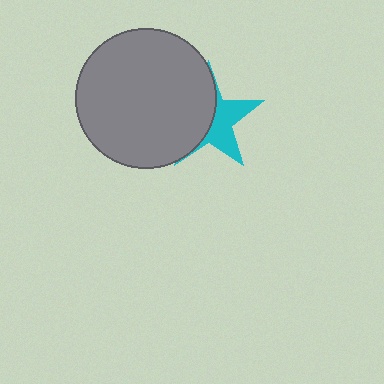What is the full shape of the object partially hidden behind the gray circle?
The partially hidden object is a cyan star.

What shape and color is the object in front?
The object in front is a gray circle.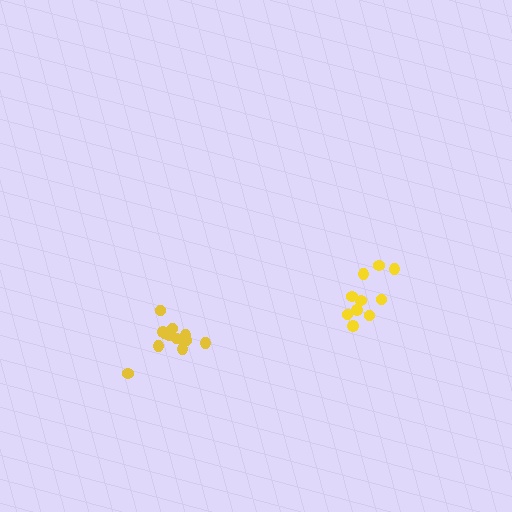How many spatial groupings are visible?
There are 2 spatial groupings.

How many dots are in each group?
Group 1: 10 dots, Group 2: 13 dots (23 total).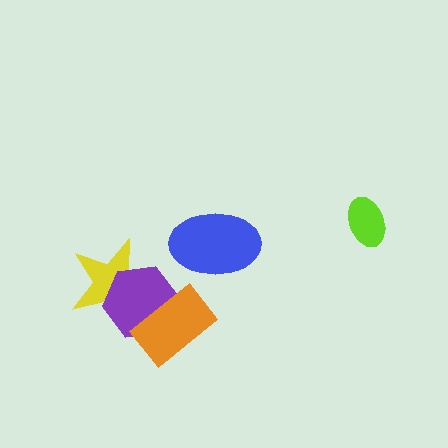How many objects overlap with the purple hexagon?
2 objects overlap with the purple hexagon.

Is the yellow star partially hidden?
Yes, it is partially covered by another shape.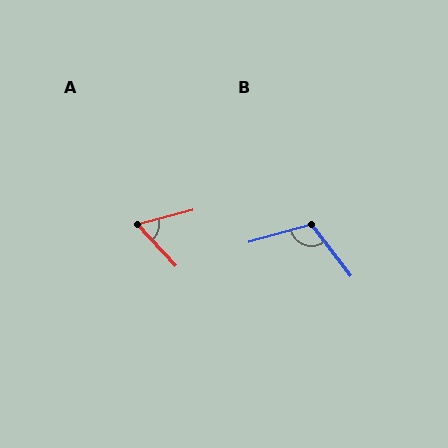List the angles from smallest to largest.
A (62°), B (112°).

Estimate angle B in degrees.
Approximately 112 degrees.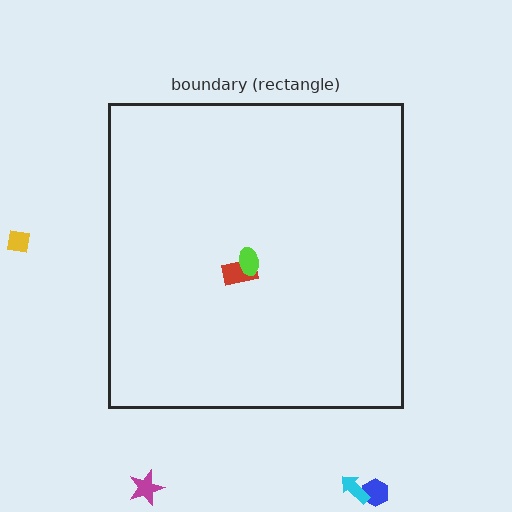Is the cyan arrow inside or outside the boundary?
Outside.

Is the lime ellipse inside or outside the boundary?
Inside.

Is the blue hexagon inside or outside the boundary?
Outside.